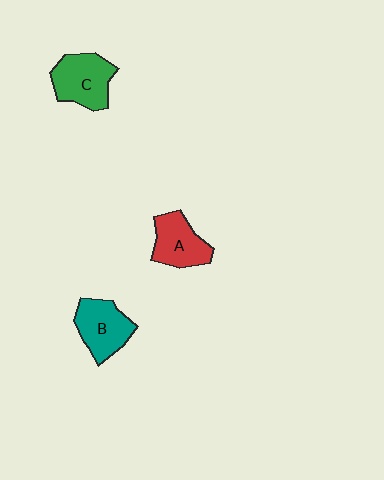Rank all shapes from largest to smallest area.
From largest to smallest: C (green), B (teal), A (red).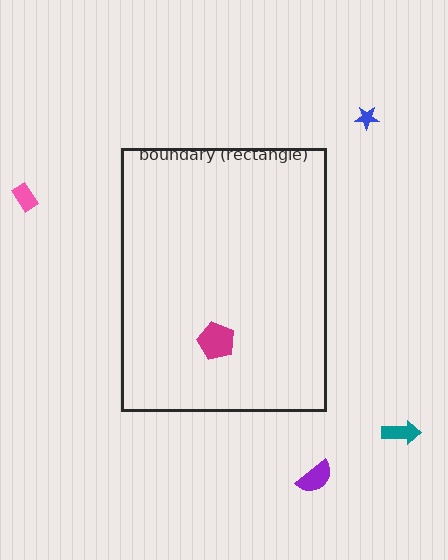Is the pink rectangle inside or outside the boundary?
Outside.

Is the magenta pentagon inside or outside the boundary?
Inside.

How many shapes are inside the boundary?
1 inside, 4 outside.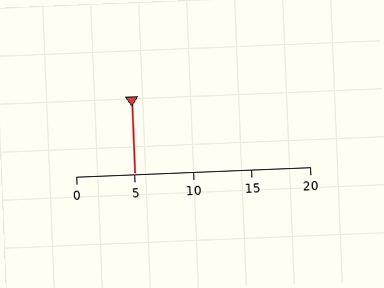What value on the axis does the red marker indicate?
The marker indicates approximately 5.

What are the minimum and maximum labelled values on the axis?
The axis runs from 0 to 20.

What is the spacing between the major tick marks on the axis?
The major ticks are spaced 5 apart.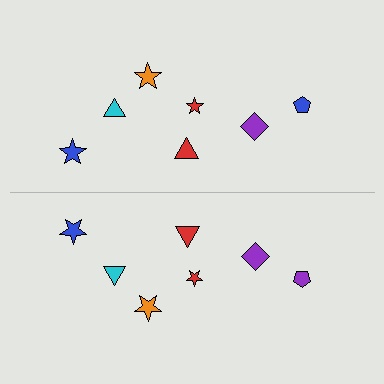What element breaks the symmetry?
The purple pentagon on the bottom side breaks the symmetry — its mirror counterpart is blue.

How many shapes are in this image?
There are 14 shapes in this image.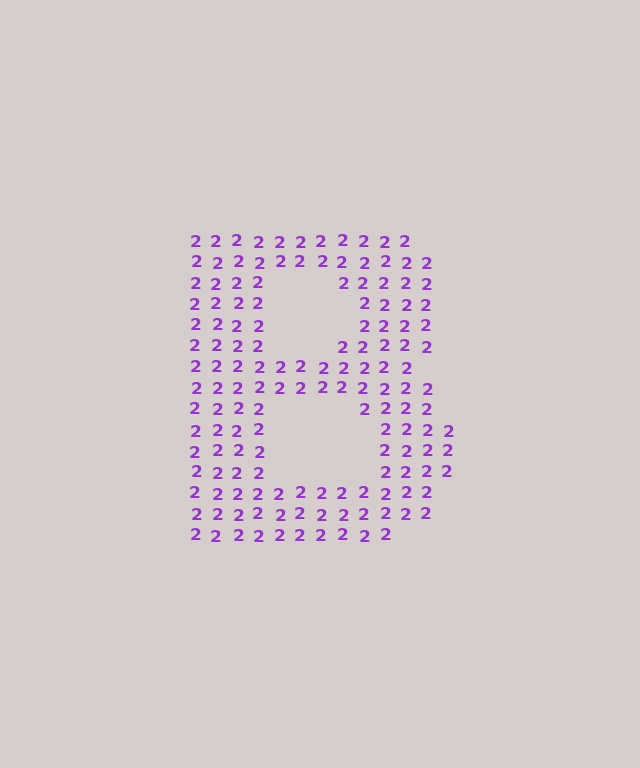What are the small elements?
The small elements are digit 2's.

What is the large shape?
The large shape is the letter B.